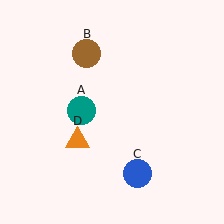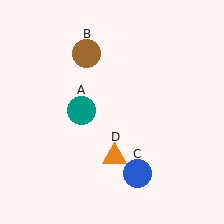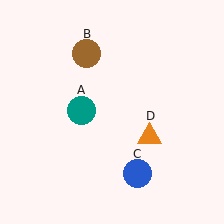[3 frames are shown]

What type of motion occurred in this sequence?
The orange triangle (object D) rotated counterclockwise around the center of the scene.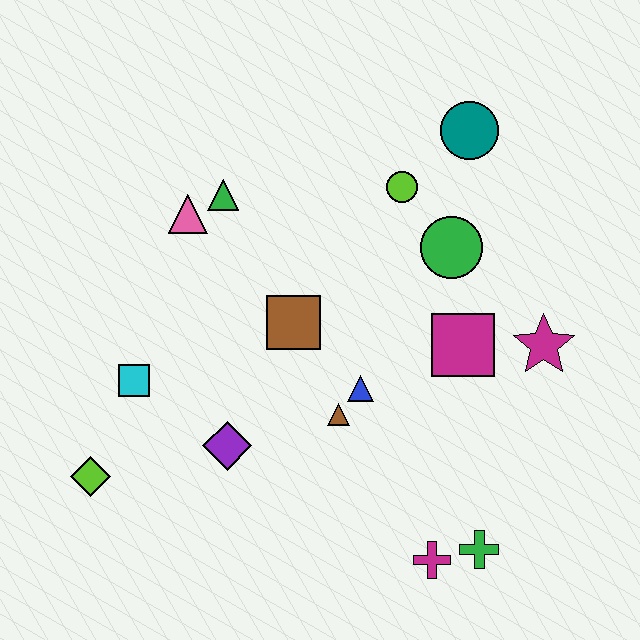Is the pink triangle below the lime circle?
Yes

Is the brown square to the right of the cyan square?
Yes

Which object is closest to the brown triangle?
The blue triangle is closest to the brown triangle.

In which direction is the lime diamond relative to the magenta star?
The lime diamond is to the left of the magenta star.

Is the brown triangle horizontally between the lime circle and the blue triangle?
No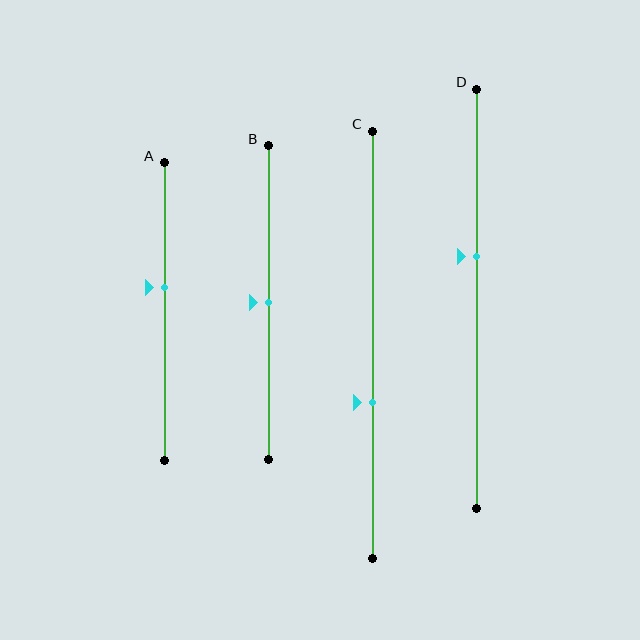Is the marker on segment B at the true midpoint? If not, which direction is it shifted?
Yes, the marker on segment B is at the true midpoint.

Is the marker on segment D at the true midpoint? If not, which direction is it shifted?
No, the marker on segment D is shifted upward by about 10% of the segment length.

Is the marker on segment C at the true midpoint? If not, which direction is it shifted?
No, the marker on segment C is shifted downward by about 14% of the segment length.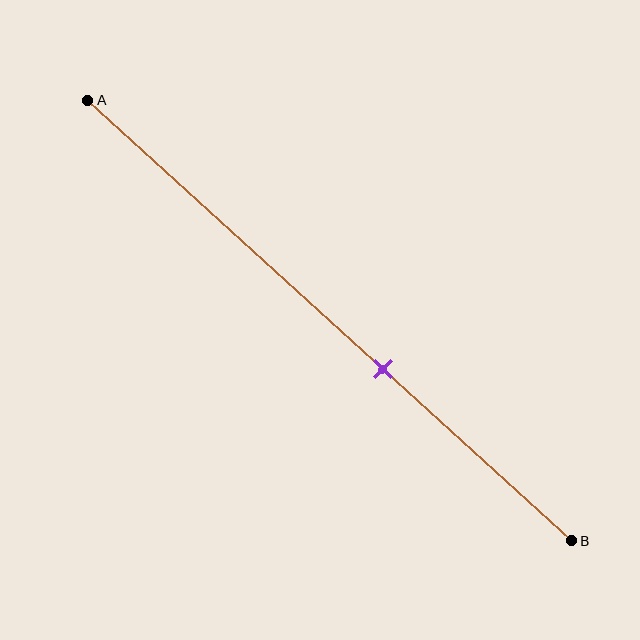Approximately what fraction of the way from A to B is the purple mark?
The purple mark is approximately 60% of the way from A to B.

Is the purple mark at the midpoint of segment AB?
No, the mark is at about 60% from A, not at the 50% midpoint.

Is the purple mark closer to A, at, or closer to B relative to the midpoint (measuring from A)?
The purple mark is closer to point B than the midpoint of segment AB.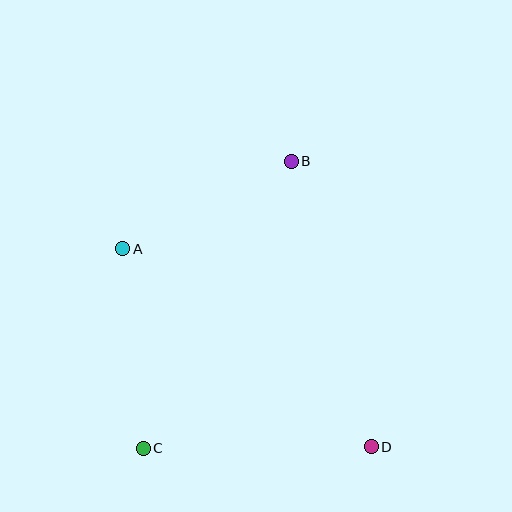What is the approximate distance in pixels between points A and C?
The distance between A and C is approximately 200 pixels.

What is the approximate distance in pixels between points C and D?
The distance between C and D is approximately 228 pixels.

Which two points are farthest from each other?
Points B and C are farthest from each other.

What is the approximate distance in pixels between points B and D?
The distance between B and D is approximately 296 pixels.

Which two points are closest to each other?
Points A and B are closest to each other.